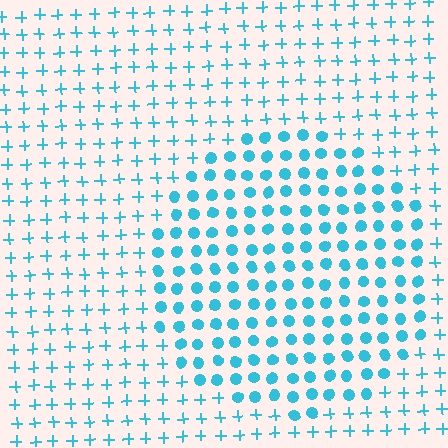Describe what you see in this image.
The image is filled with small cyan elements arranged in a uniform grid. A circle-shaped region contains circles, while the surrounding area contains plus signs. The boundary is defined purely by the change in element shape.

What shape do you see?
I see a circle.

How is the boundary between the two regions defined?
The boundary is defined by a change in element shape: circles inside vs. plus signs outside. All elements share the same color and spacing.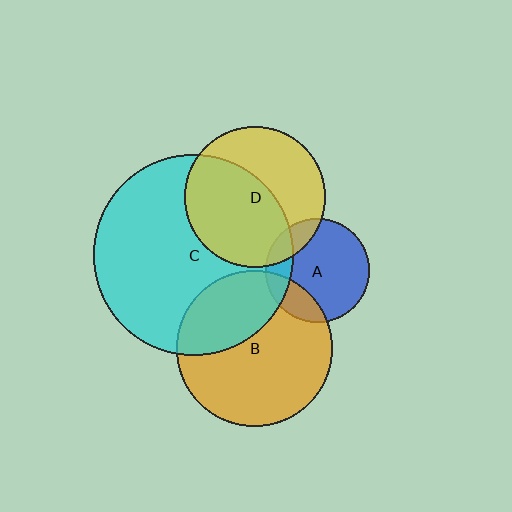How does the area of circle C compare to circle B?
Approximately 1.7 times.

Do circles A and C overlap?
Yes.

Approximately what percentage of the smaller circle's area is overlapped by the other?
Approximately 20%.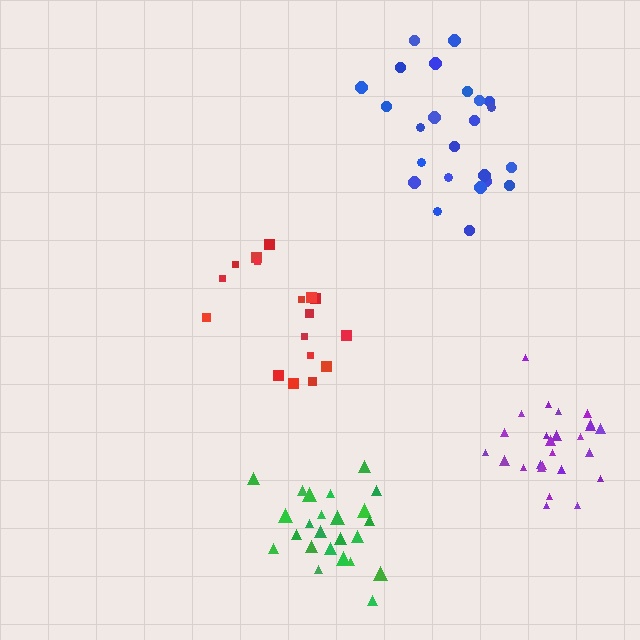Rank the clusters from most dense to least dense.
green, purple, blue, red.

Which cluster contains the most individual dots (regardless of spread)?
Purple (26).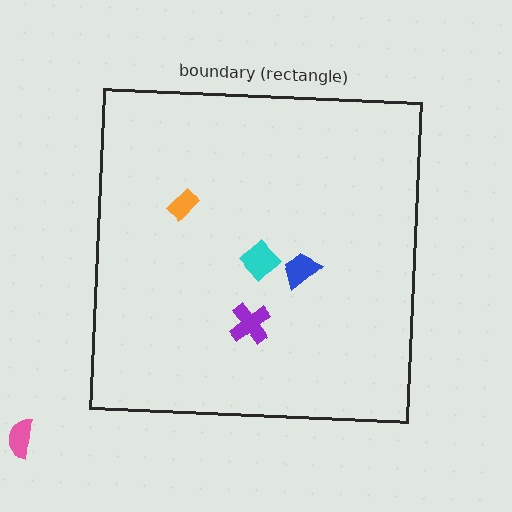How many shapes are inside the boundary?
4 inside, 1 outside.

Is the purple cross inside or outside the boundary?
Inside.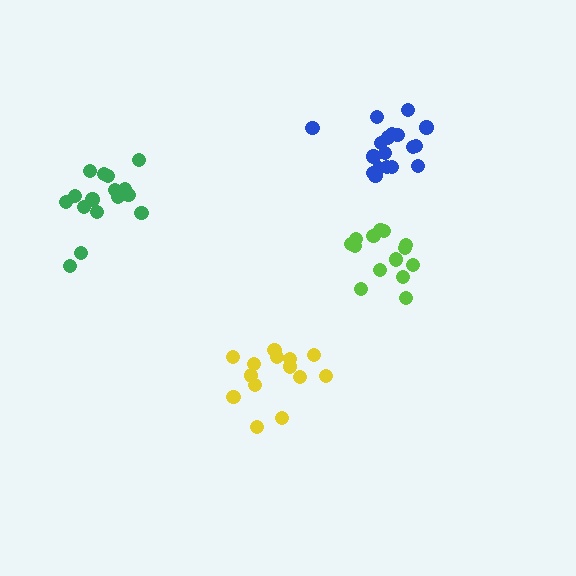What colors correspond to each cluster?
The clusters are colored: green, yellow, blue, lime.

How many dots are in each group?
Group 1: 17 dots, Group 2: 14 dots, Group 3: 18 dots, Group 4: 14 dots (63 total).